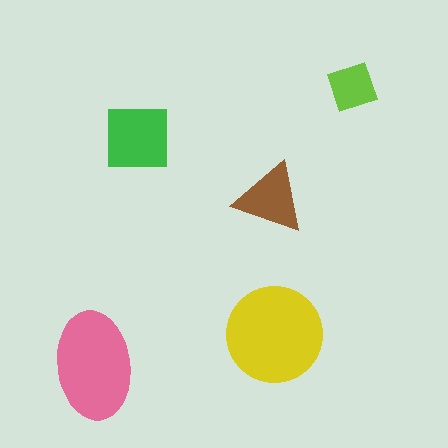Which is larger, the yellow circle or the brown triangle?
The yellow circle.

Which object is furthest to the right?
The lime diamond is rightmost.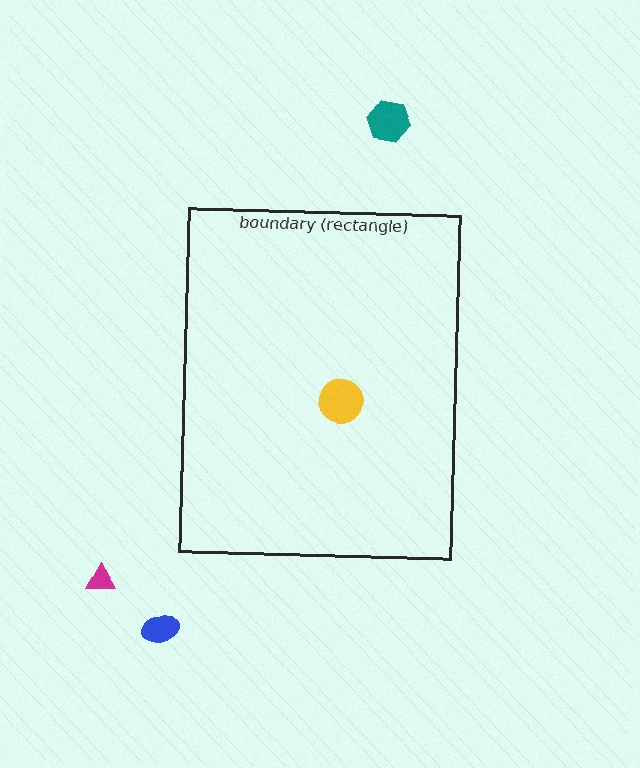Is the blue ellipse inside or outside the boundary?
Outside.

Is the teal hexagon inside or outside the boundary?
Outside.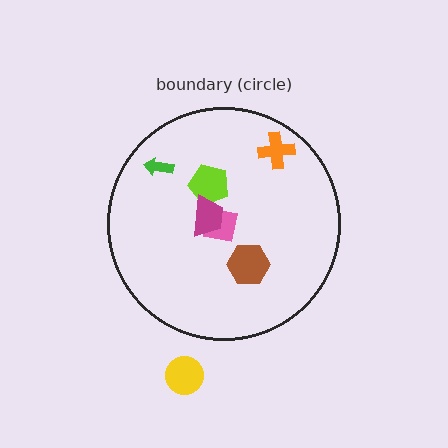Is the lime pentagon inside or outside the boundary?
Inside.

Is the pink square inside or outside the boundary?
Inside.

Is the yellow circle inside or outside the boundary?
Outside.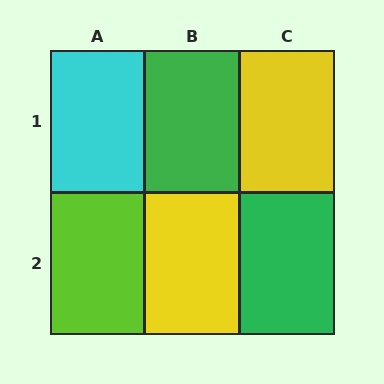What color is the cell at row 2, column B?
Yellow.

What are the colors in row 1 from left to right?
Cyan, green, yellow.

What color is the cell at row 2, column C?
Green.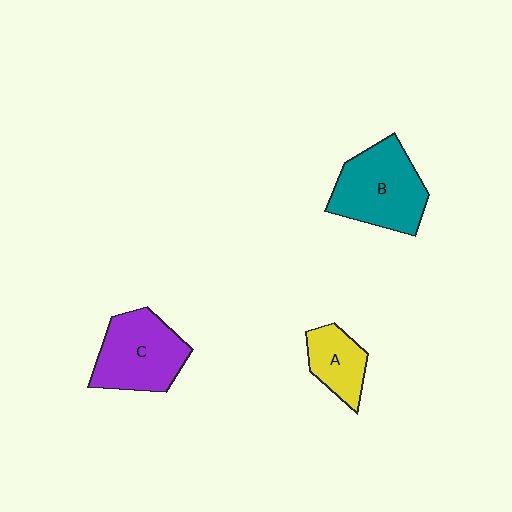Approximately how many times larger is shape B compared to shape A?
Approximately 1.9 times.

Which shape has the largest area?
Shape B (teal).